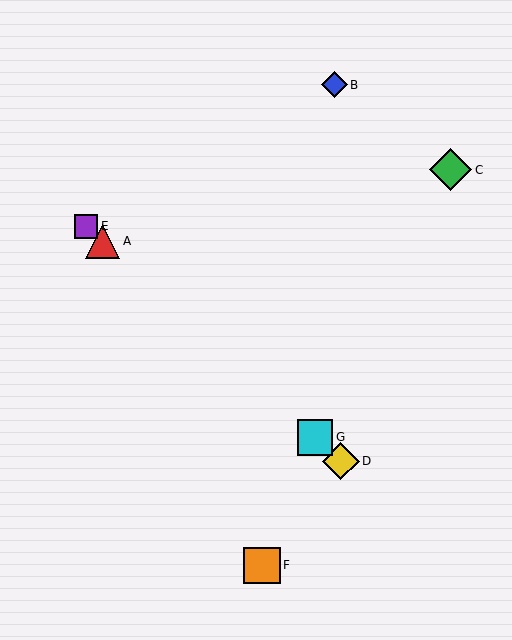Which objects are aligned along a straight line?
Objects A, D, E, G are aligned along a straight line.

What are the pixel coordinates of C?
Object C is at (451, 170).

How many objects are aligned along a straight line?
4 objects (A, D, E, G) are aligned along a straight line.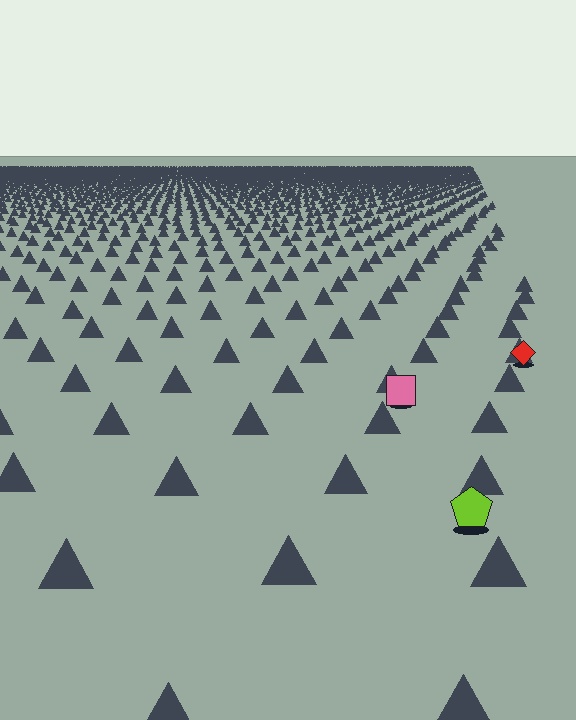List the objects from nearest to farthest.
From nearest to farthest: the lime pentagon, the pink square, the red diamond.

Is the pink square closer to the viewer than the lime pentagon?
No. The lime pentagon is closer — you can tell from the texture gradient: the ground texture is coarser near it.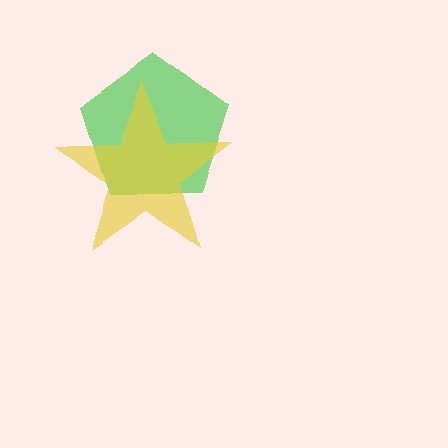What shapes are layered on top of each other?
The layered shapes are: a green pentagon, a yellow star.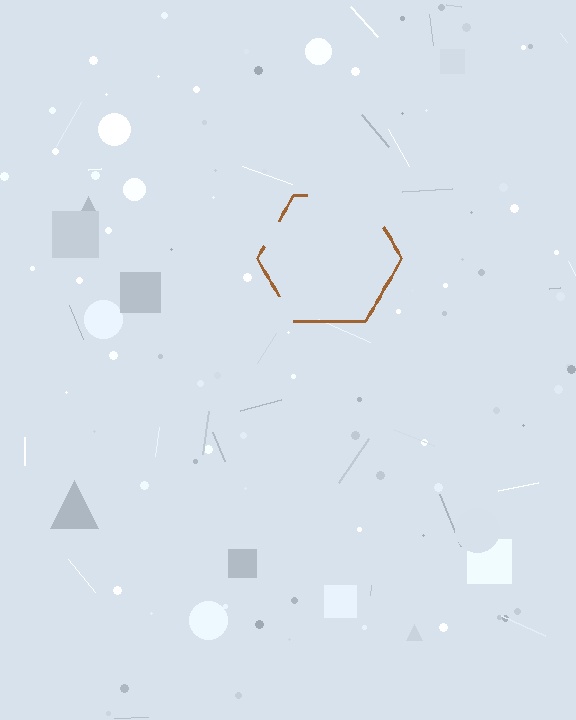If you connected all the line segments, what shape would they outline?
They would outline a hexagon.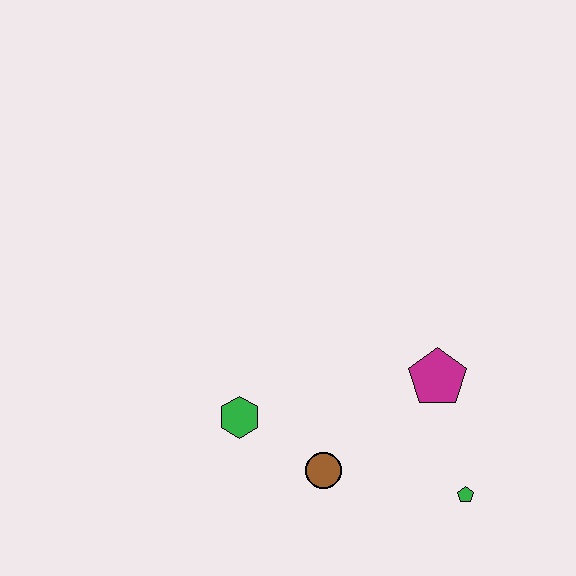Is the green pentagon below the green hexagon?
Yes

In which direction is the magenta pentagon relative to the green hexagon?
The magenta pentagon is to the right of the green hexagon.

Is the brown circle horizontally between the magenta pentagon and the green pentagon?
No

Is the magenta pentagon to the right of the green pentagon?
No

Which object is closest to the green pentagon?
The magenta pentagon is closest to the green pentagon.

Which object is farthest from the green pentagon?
The green hexagon is farthest from the green pentagon.